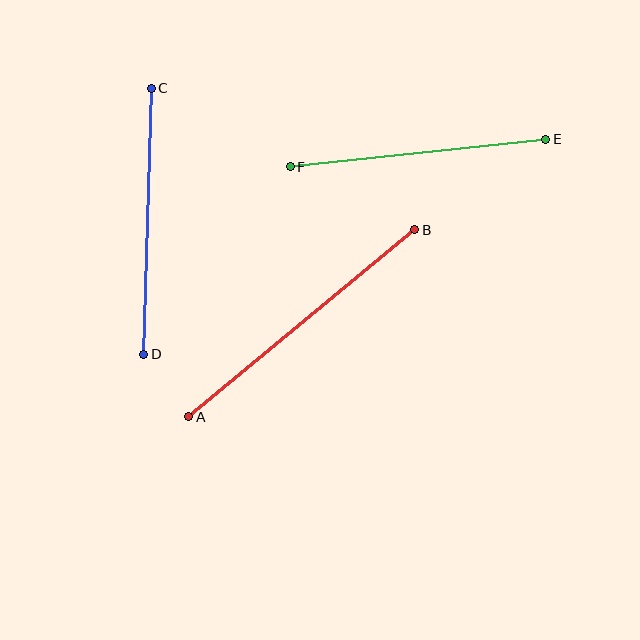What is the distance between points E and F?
The distance is approximately 257 pixels.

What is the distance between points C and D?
The distance is approximately 266 pixels.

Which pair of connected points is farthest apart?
Points A and B are farthest apart.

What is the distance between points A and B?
The distance is approximately 293 pixels.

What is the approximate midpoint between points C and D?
The midpoint is at approximately (148, 221) pixels.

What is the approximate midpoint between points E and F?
The midpoint is at approximately (418, 153) pixels.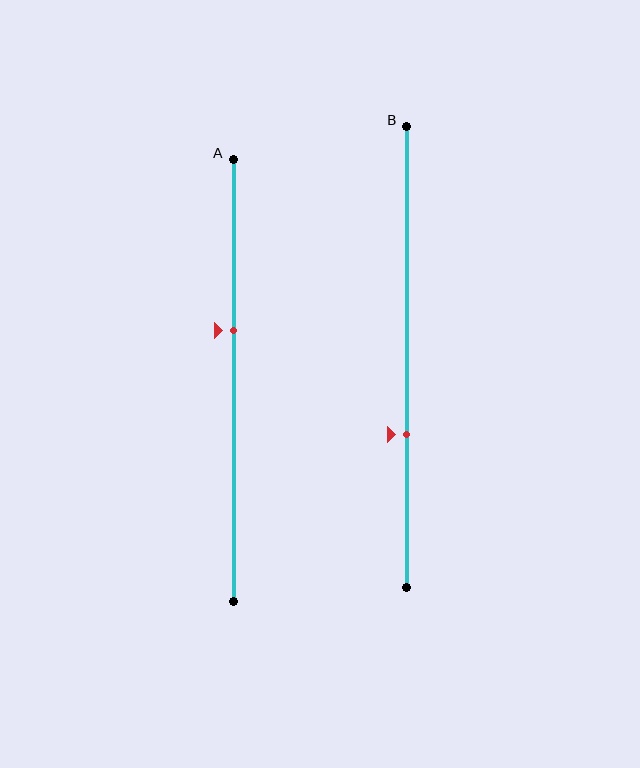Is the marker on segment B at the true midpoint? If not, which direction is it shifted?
No, the marker on segment B is shifted downward by about 17% of the segment length.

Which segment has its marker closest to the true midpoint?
Segment A has its marker closest to the true midpoint.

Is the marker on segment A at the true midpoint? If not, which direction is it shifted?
No, the marker on segment A is shifted upward by about 11% of the segment length.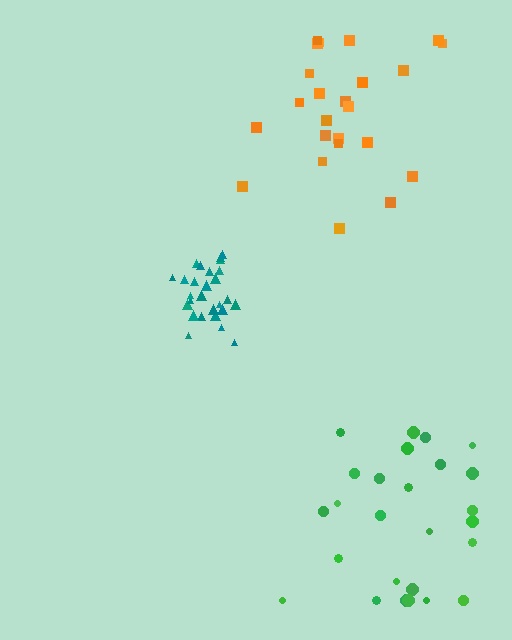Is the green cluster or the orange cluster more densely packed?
Orange.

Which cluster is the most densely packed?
Teal.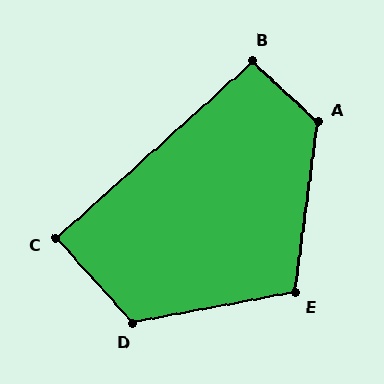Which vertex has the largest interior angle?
A, at approximately 125 degrees.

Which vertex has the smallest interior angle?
C, at approximately 90 degrees.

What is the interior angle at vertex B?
Approximately 95 degrees (obtuse).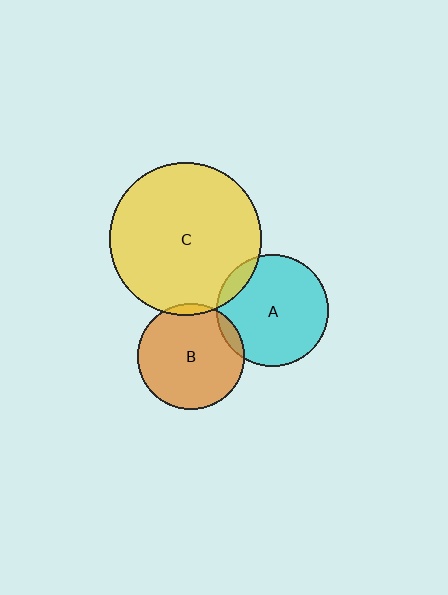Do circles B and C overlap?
Yes.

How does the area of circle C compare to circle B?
Approximately 2.0 times.